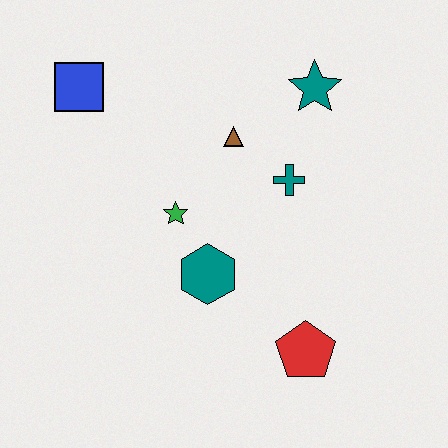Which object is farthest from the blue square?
The red pentagon is farthest from the blue square.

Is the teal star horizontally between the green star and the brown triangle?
No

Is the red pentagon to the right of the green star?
Yes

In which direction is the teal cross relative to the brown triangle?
The teal cross is to the right of the brown triangle.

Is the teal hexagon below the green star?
Yes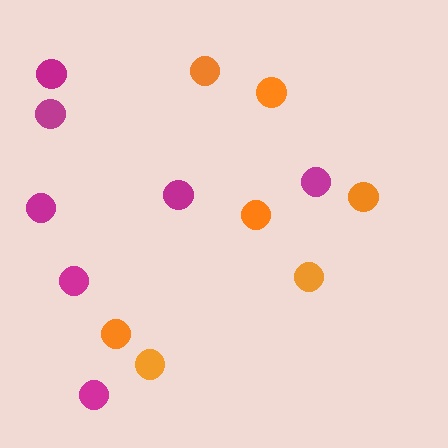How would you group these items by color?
There are 2 groups: one group of orange circles (7) and one group of magenta circles (7).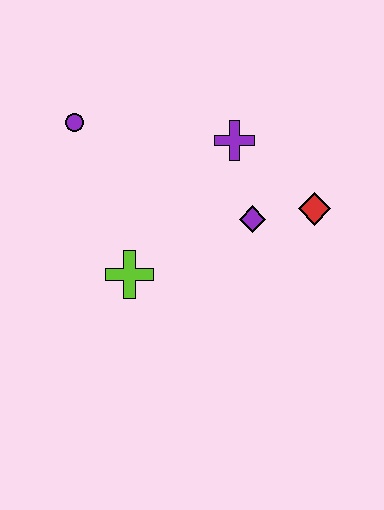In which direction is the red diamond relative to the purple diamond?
The red diamond is to the right of the purple diamond.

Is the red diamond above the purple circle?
No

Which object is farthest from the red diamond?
The purple circle is farthest from the red diamond.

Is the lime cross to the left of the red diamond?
Yes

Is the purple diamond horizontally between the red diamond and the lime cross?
Yes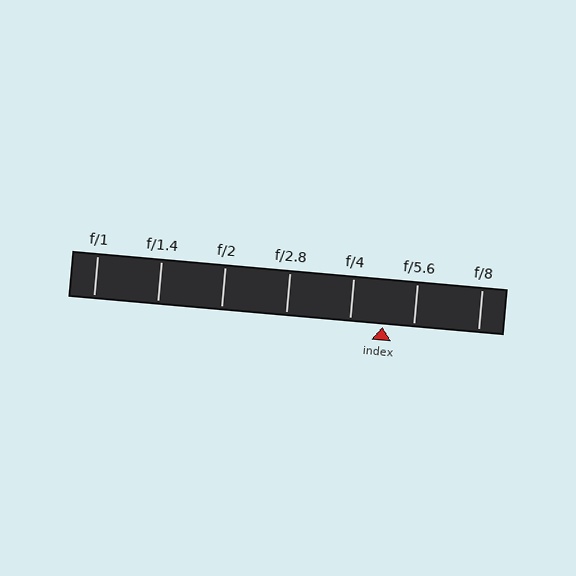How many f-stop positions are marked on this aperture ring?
There are 7 f-stop positions marked.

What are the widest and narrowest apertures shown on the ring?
The widest aperture shown is f/1 and the narrowest is f/8.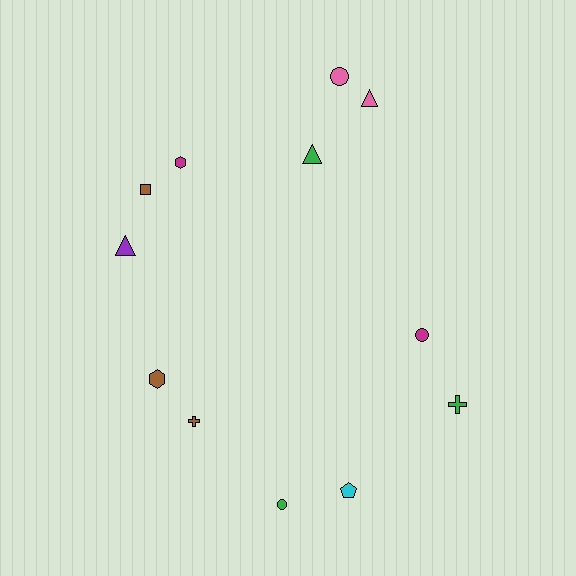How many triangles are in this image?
There are 3 triangles.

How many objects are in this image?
There are 12 objects.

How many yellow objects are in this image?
There are no yellow objects.